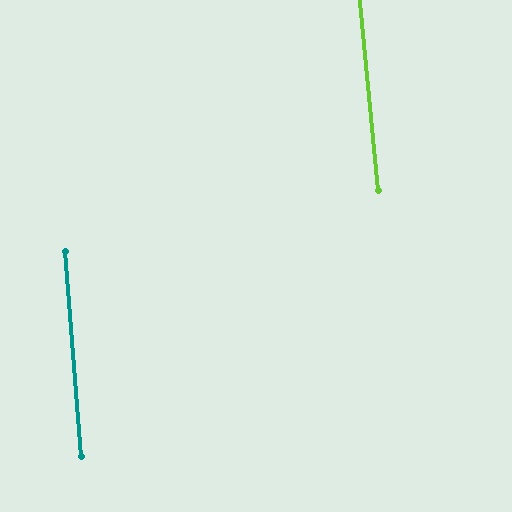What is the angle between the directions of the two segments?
Approximately 1 degree.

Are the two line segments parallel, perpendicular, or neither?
Parallel — their directions differ by only 1.0°.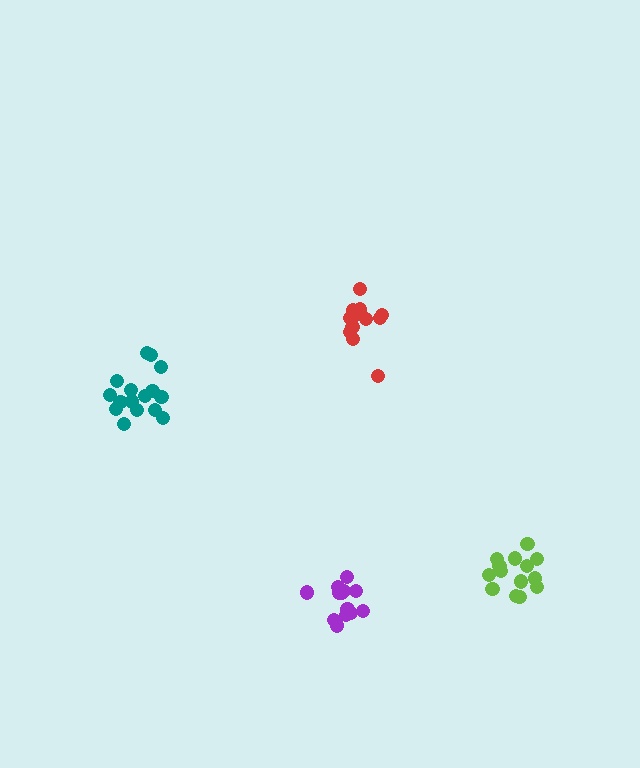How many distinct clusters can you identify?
There are 4 distinct clusters.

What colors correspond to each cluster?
The clusters are colored: teal, lime, purple, red.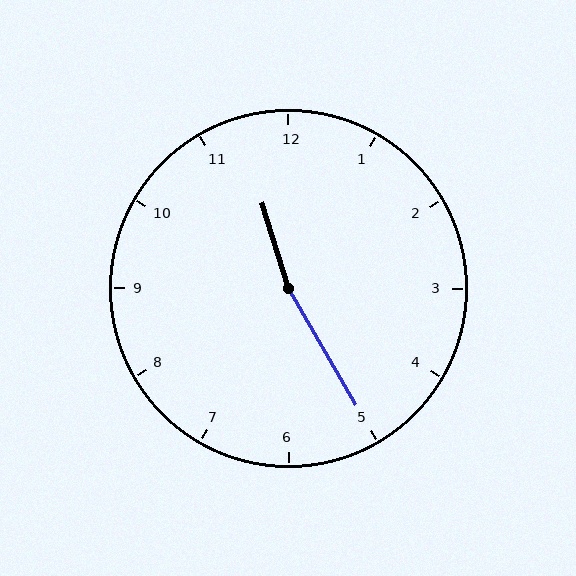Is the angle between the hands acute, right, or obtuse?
It is obtuse.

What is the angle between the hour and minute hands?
Approximately 168 degrees.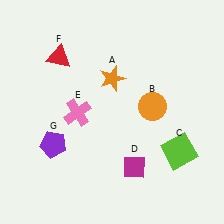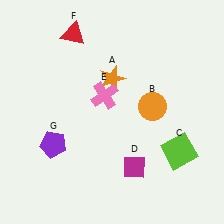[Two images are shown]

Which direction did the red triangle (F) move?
The red triangle (F) moved up.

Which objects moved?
The objects that moved are: the pink cross (E), the red triangle (F).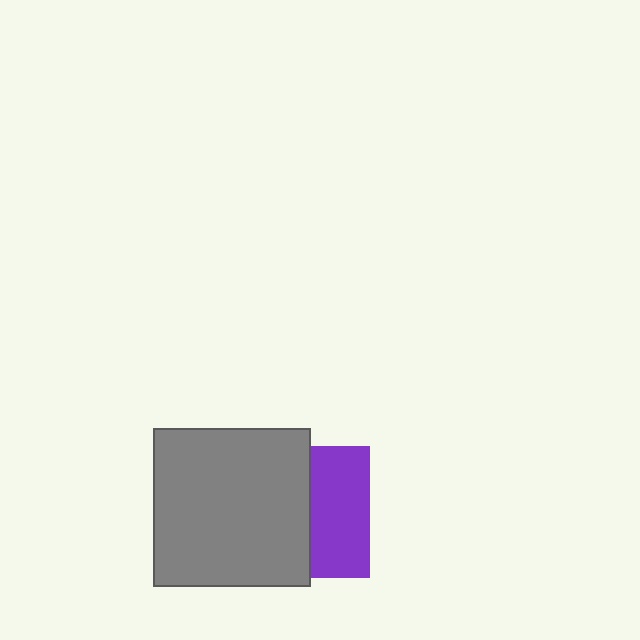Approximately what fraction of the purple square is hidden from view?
Roughly 56% of the purple square is hidden behind the gray square.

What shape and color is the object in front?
The object in front is a gray square.